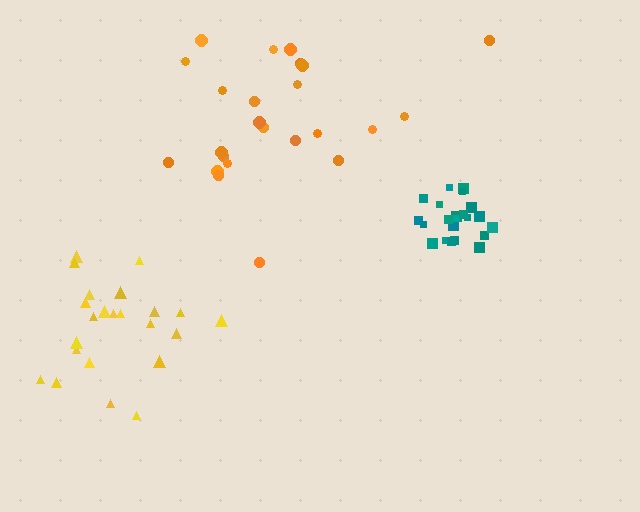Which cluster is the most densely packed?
Teal.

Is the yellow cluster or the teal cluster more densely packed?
Teal.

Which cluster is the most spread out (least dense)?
Orange.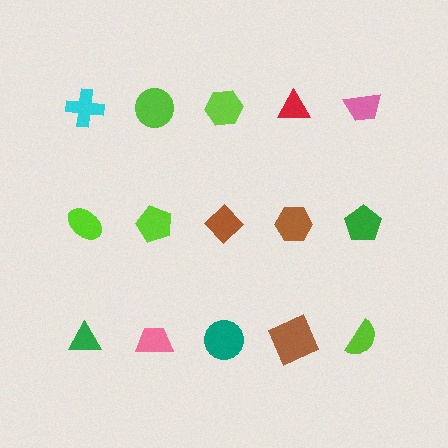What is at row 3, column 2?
A pink trapezoid.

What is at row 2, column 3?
A brown diamond.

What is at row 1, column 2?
A lime circle.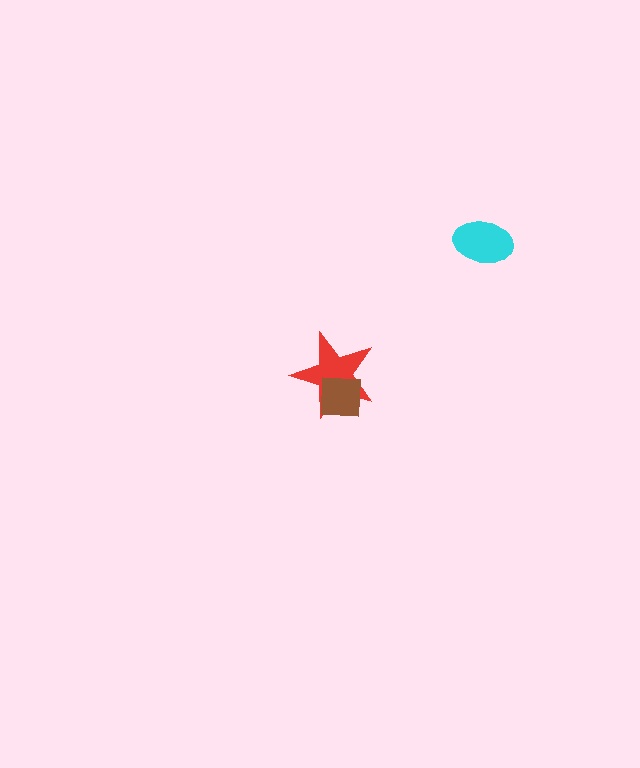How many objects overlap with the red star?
1 object overlaps with the red star.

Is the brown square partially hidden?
No, no other shape covers it.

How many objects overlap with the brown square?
1 object overlaps with the brown square.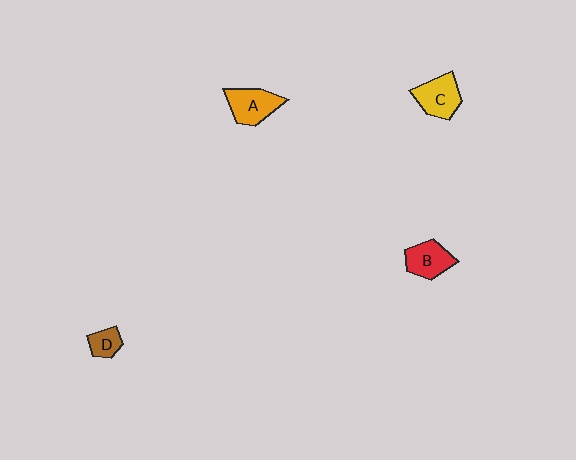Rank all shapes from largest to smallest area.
From largest to smallest: C (yellow), A (orange), B (red), D (brown).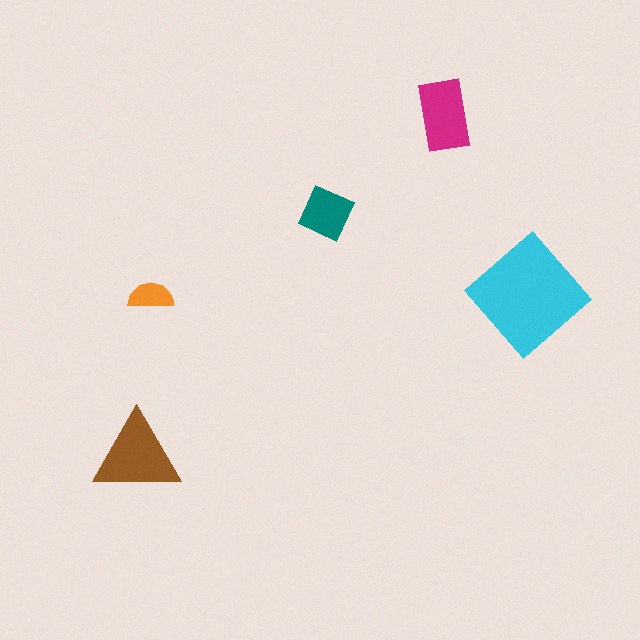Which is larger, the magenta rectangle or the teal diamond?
The magenta rectangle.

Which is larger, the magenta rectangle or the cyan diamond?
The cyan diamond.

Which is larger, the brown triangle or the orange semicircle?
The brown triangle.